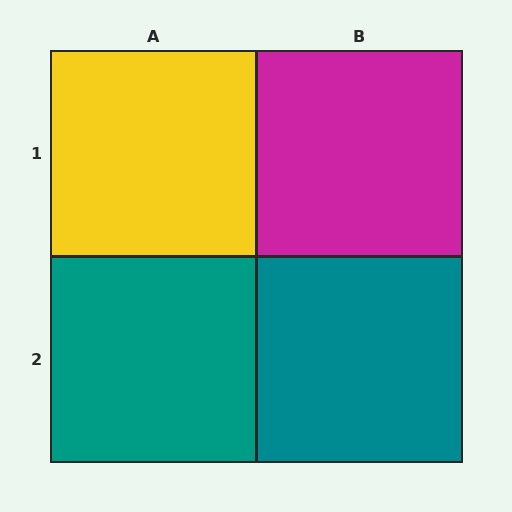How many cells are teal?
2 cells are teal.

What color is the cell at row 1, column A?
Yellow.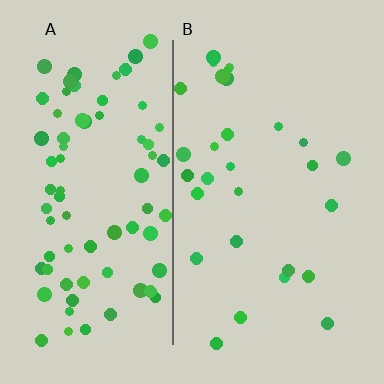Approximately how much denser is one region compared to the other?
Approximately 2.7× — region A over region B.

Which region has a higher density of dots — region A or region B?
A (the left).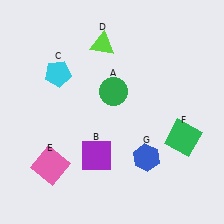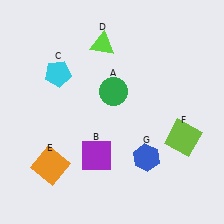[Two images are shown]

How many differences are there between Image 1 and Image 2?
There are 2 differences between the two images.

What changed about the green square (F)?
In Image 1, F is green. In Image 2, it changed to lime.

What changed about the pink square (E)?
In Image 1, E is pink. In Image 2, it changed to orange.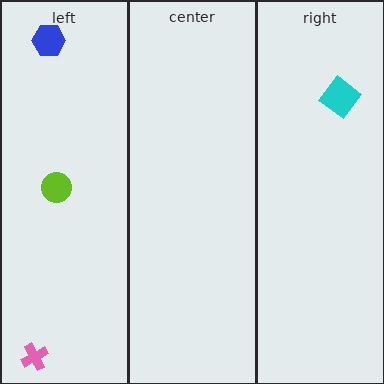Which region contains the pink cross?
The left region.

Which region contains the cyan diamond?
The right region.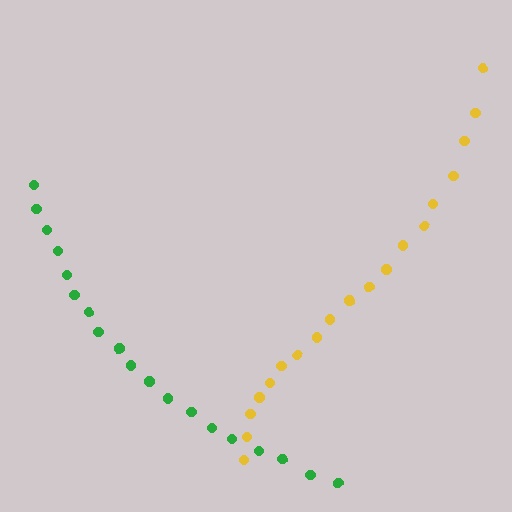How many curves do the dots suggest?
There are 2 distinct paths.